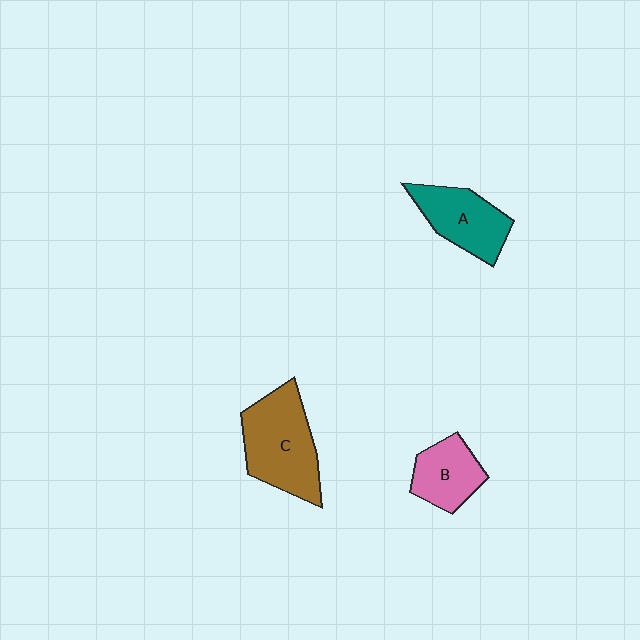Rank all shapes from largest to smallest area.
From largest to smallest: C (brown), A (teal), B (pink).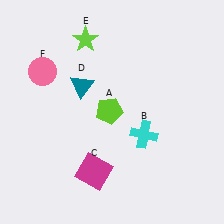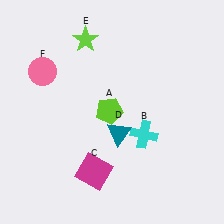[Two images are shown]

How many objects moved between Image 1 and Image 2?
1 object moved between the two images.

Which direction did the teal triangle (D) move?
The teal triangle (D) moved down.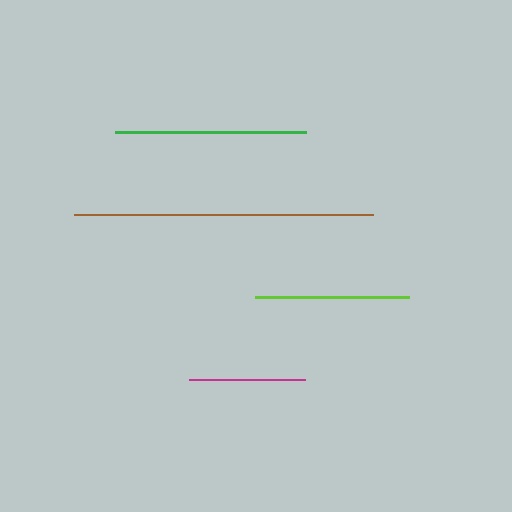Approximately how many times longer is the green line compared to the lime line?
The green line is approximately 1.2 times the length of the lime line.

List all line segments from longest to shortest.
From longest to shortest: brown, green, lime, magenta.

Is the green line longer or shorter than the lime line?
The green line is longer than the lime line.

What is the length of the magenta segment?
The magenta segment is approximately 116 pixels long.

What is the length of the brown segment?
The brown segment is approximately 299 pixels long.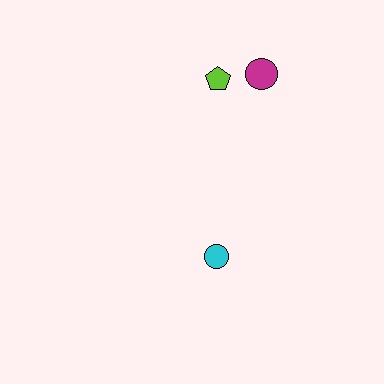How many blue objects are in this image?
There are no blue objects.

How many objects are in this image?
There are 3 objects.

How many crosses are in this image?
There are no crosses.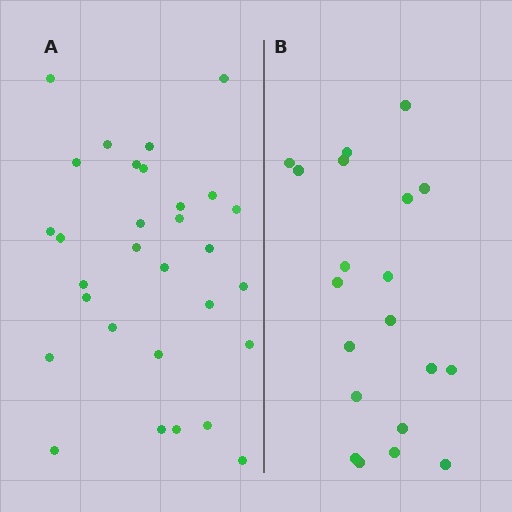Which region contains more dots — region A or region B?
Region A (the left region) has more dots.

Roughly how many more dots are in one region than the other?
Region A has roughly 10 or so more dots than region B.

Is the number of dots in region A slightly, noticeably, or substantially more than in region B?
Region A has substantially more. The ratio is roughly 1.5 to 1.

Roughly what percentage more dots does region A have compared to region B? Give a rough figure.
About 50% more.